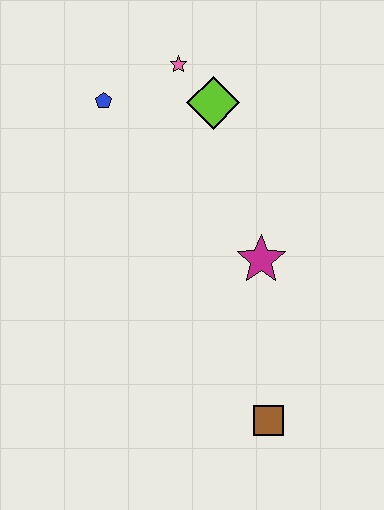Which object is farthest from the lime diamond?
The brown square is farthest from the lime diamond.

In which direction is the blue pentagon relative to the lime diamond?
The blue pentagon is to the left of the lime diamond.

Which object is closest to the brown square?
The magenta star is closest to the brown square.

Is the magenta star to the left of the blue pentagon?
No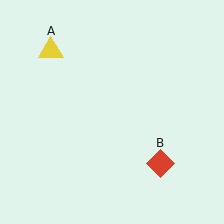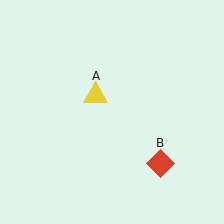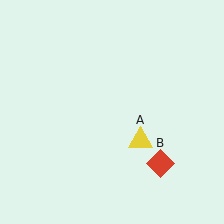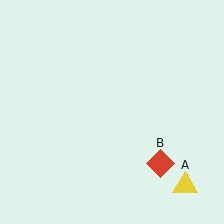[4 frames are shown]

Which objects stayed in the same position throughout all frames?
Red diamond (object B) remained stationary.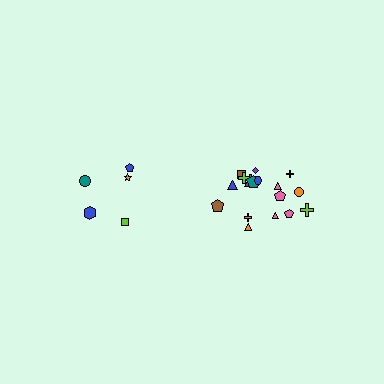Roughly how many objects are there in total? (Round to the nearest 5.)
Roughly 25 objects in total.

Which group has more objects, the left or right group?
The right group.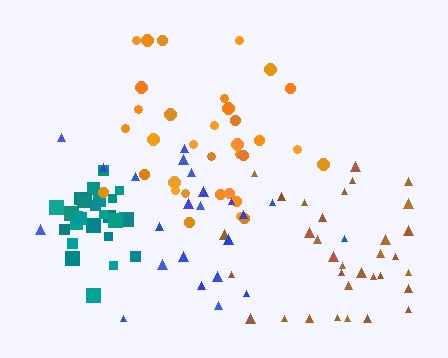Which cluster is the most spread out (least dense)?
Blue.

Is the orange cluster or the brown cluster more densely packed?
Brown.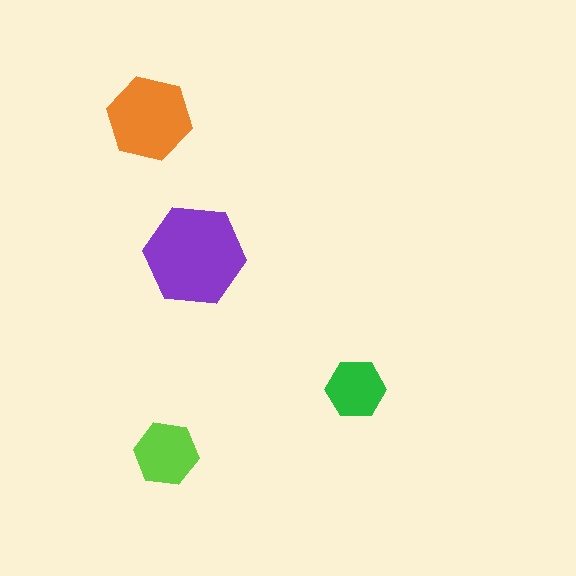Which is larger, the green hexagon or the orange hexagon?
The orange one.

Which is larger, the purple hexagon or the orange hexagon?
The purple one.